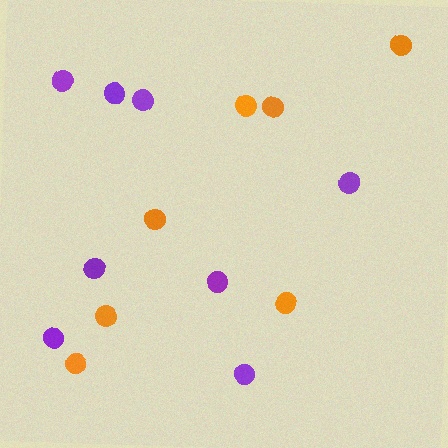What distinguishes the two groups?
There are 2 groups: one group of orange circles (7) and one group of purple circles (8).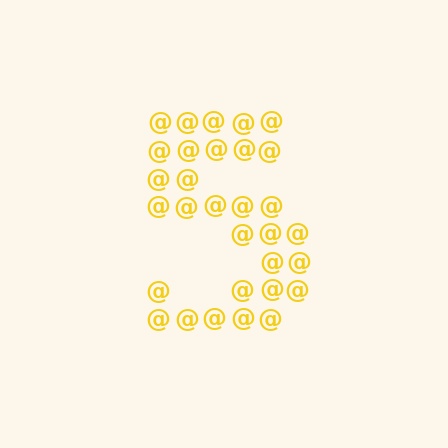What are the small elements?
The small elements are at signs.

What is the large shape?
The large shape is the digit 5.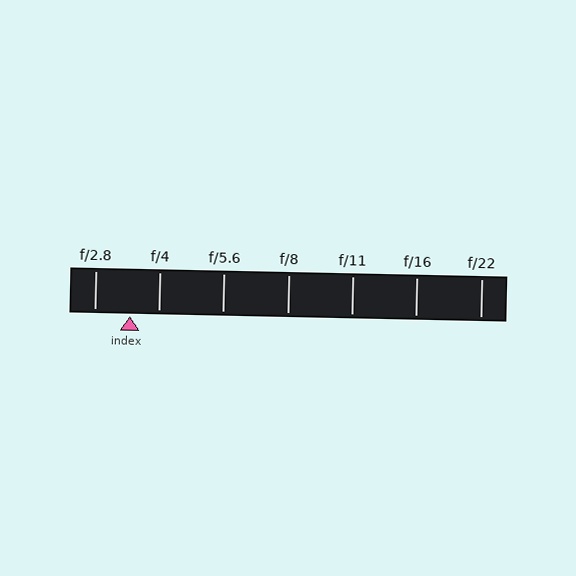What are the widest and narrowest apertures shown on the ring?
The widest aperture shown is f/2.8 and the narrowest is f/22.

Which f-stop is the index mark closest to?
The index mark is closest to f/4.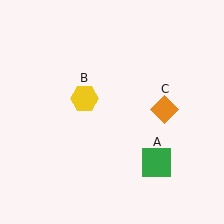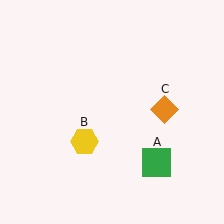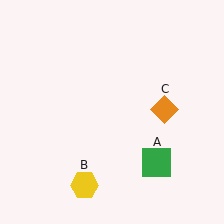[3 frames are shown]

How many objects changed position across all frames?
1 object changed position: yellow hexagon (object B).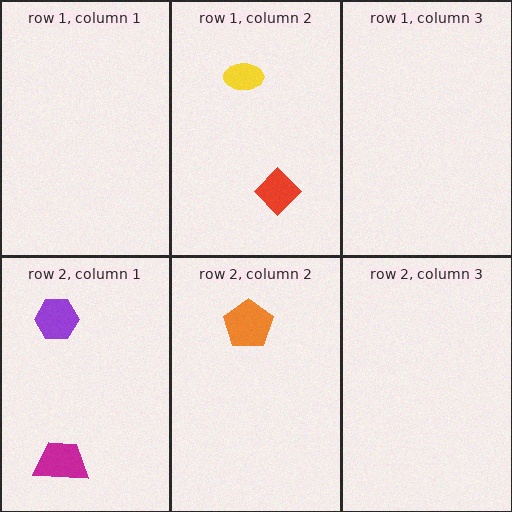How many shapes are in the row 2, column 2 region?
1.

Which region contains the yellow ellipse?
The row 1, column 2 region.